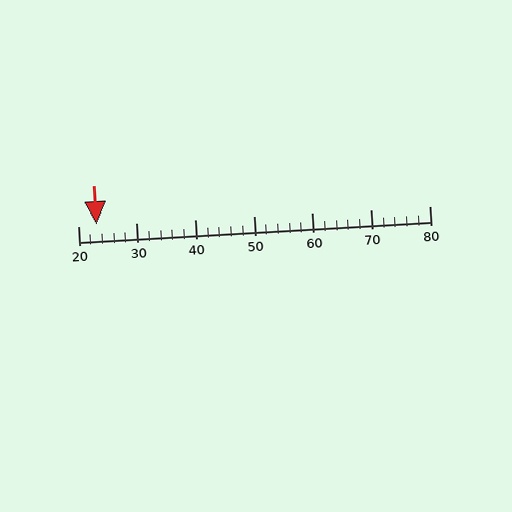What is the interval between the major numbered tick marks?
The major tick marks are spaced 10 units apart.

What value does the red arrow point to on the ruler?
The red arrow points to approximately 23.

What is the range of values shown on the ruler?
The ruler shows values from 20 to 80.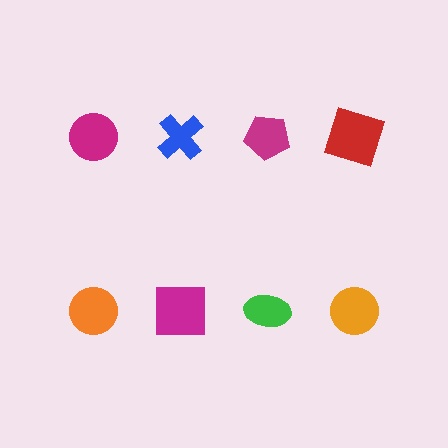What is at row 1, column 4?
A red square.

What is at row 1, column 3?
A magenta pentagon.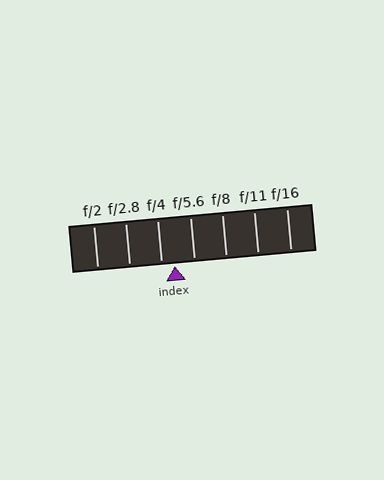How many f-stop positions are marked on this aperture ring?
There are 7 f-stop positions marked.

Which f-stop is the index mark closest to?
The index mark is closest to f/4.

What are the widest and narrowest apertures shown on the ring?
The widest aperture shown is f/2 and the narrowest is f/16.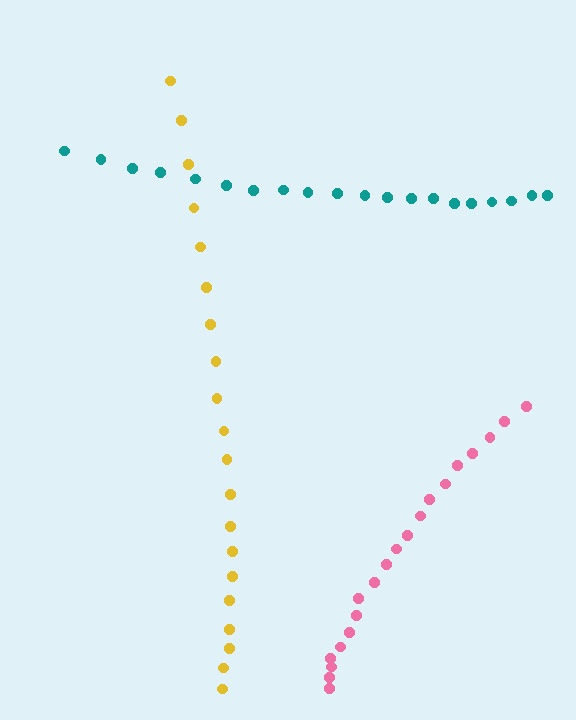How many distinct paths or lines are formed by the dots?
There are 3 distinct paths.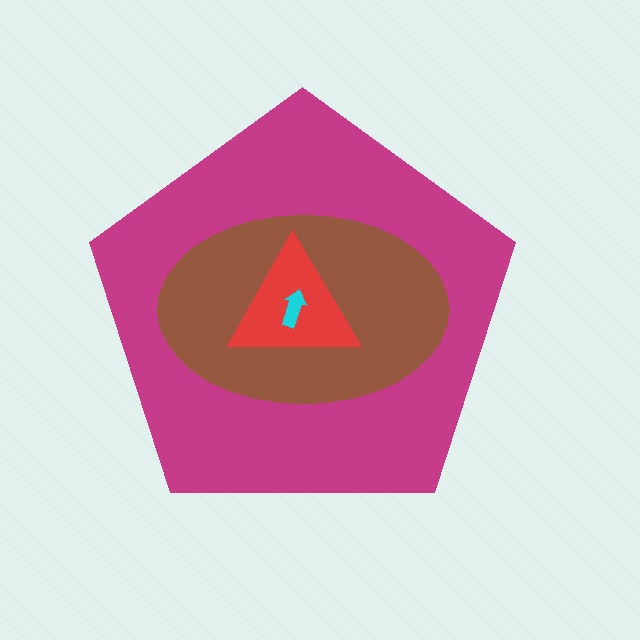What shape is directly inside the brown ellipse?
The red triangle.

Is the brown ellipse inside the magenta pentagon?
Yes.